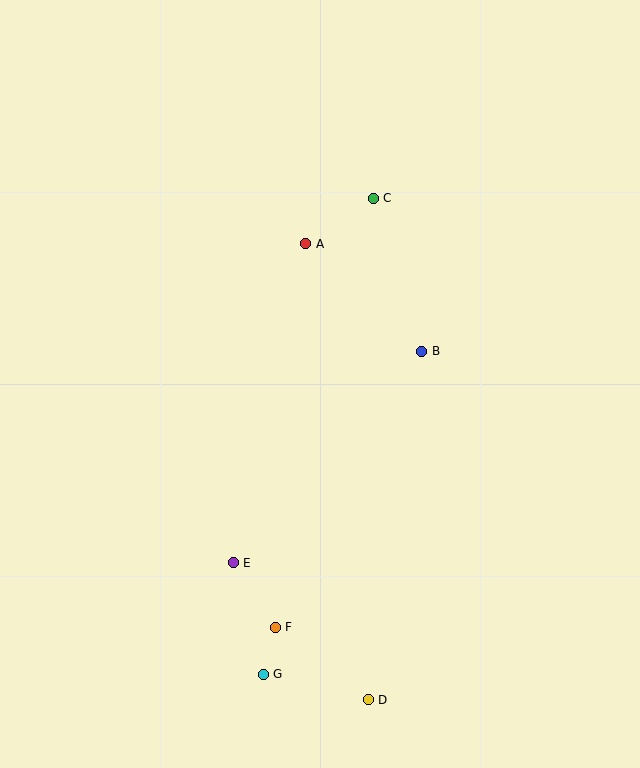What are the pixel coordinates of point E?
Point E is at (233, 563).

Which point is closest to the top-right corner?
Point C is closest to the top-right corner.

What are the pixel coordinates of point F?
Point F is at (275, 627).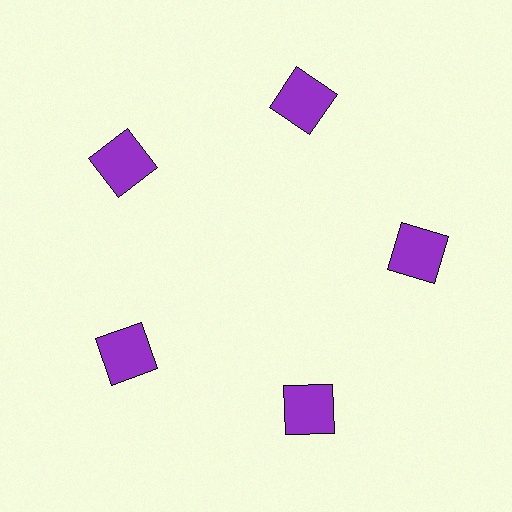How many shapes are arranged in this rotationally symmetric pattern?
There are 5 shapes, arranged in 5 groups of 1.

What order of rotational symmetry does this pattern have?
This pattern has 5-fold rotational symmetry.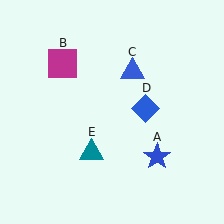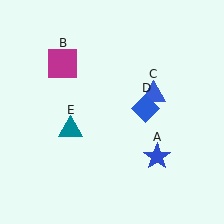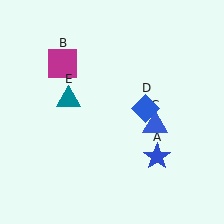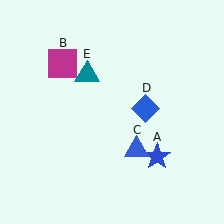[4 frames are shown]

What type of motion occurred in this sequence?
The blue triangle (object C), teal triangle (object E) rotated clockwise around the center of the scene.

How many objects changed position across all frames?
2 objects changed position: blue triangle (object C), teal triangle (object E).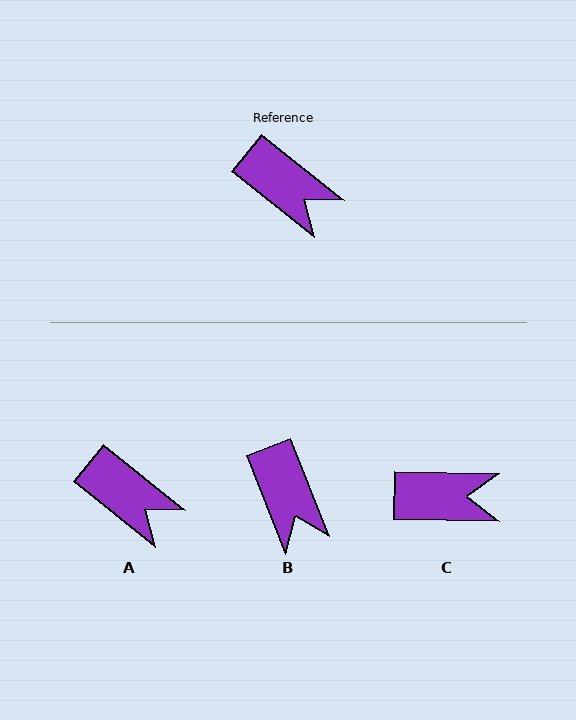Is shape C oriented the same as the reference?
No, it is off by about 38 degrees.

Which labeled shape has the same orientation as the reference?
A.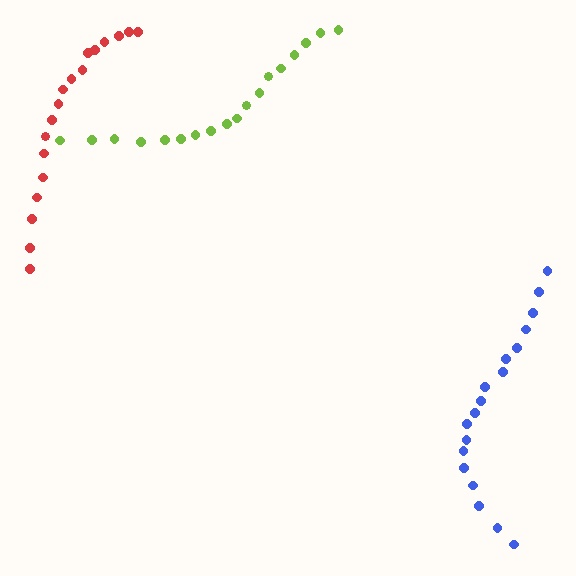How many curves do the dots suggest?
There are 3 distinct paths.